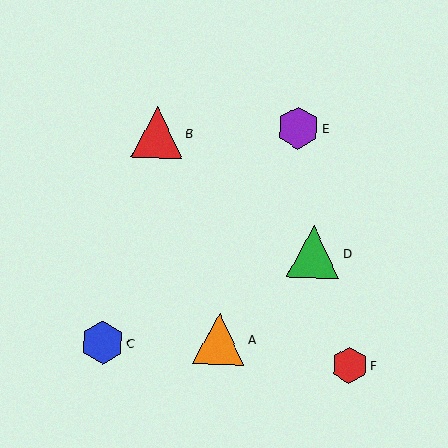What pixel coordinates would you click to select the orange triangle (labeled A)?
Click at (219, 339) to select the orange triangle A.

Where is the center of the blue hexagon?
The center of the blue hexagon is at (102, 343).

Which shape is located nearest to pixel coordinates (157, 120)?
The red triangle (labeled B) at (157, 133) is nearest to that location.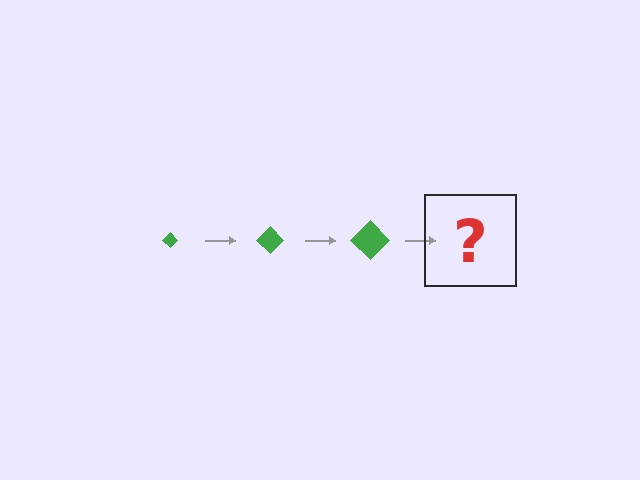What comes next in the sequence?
The next element should be a green diamond, larger than the previous one.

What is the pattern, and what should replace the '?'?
The pattern is that the diamond gets progressively larger each step. The '?' should be a green diamond, larger than the previous one.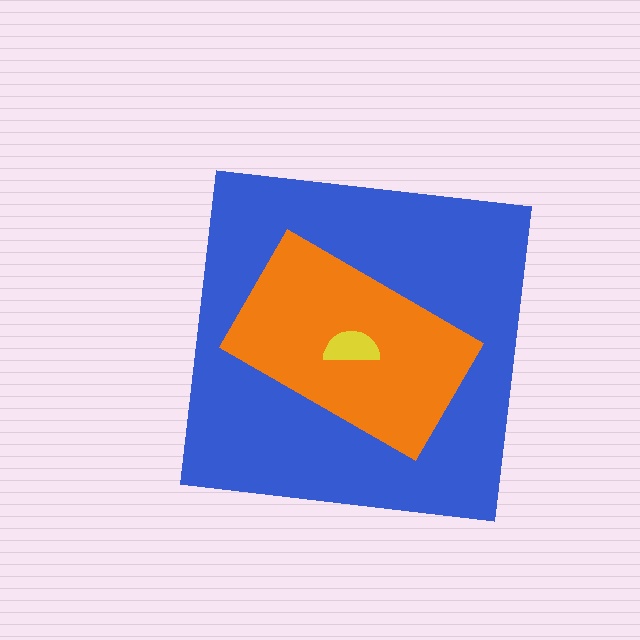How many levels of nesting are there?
3.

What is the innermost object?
The yellow semicircle.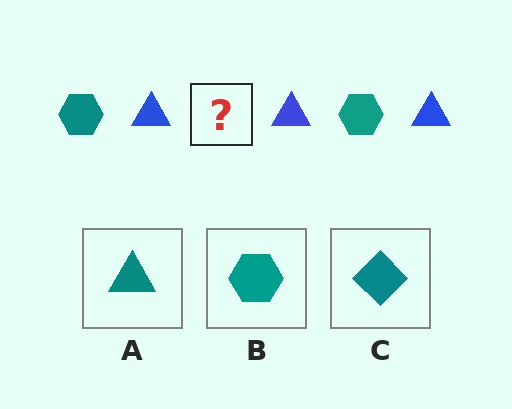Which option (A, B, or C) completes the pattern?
B.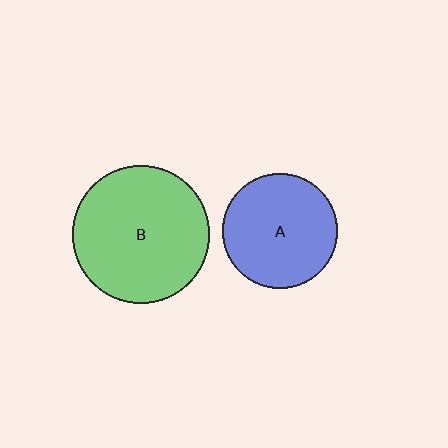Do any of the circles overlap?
No, none of the circles overlap.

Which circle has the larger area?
Circle B (green).